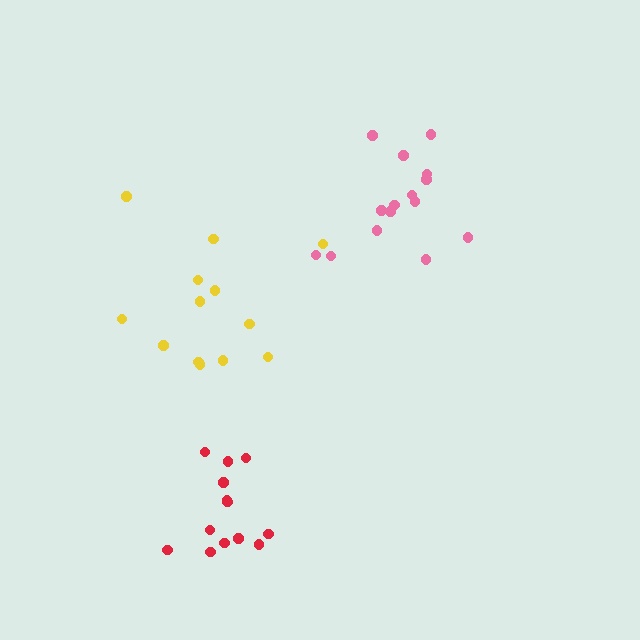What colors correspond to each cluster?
The clusters are colored: yellow, red, pink.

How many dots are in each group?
Group 1: 13 dots, Group 2: 13 dots, Group 3: 15 dots (41 total).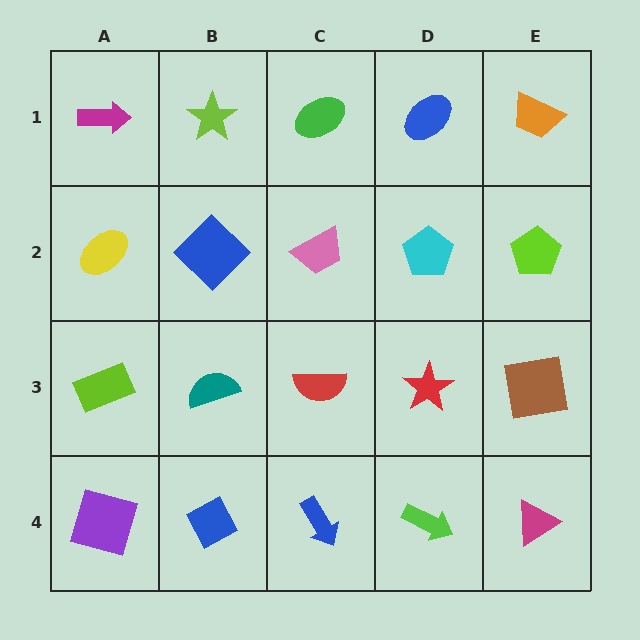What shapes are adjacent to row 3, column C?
A pink trapezoid (row 2, column C), a blue arrow (row 4, column C), a teal semicircle (row 3, column B), a red star (row 3, column D).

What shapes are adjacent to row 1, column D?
A cyan pentagon (row 2, column D), a green ellipse (row 1, column C), an orange trapezoid (row 1, column E).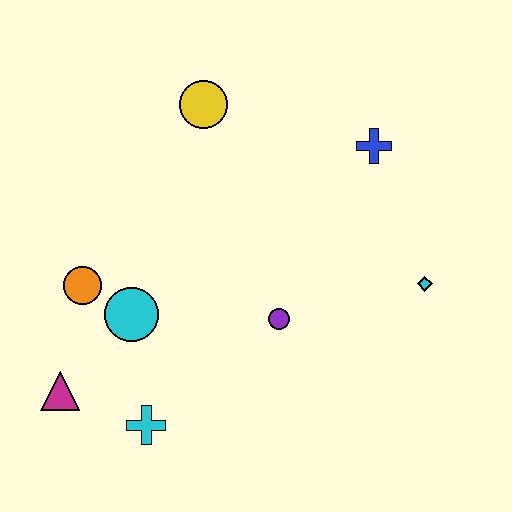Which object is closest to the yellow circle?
The blue cross is closest to the yellow circle.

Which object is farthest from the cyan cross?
The blue cross is farthest from the cyan cross.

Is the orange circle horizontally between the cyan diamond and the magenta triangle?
Yes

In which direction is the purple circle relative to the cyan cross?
The purple circle is to the right of the cyan cross.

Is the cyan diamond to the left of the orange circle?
No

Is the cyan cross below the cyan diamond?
Yes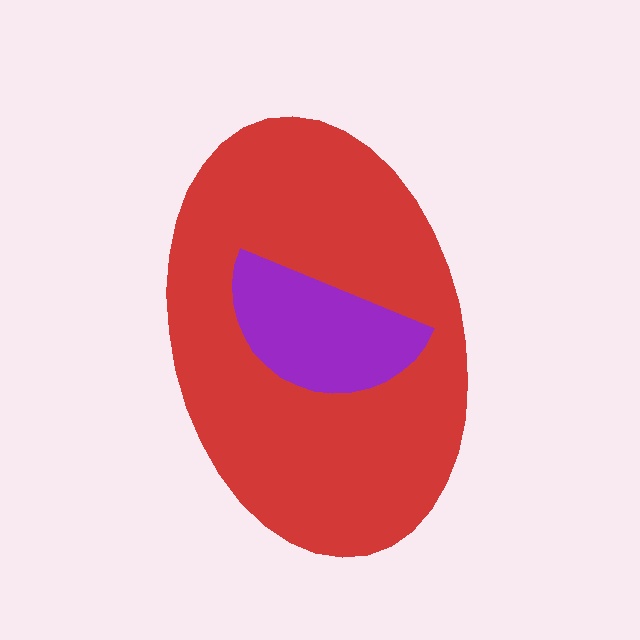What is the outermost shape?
The red ellipse.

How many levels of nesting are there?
2.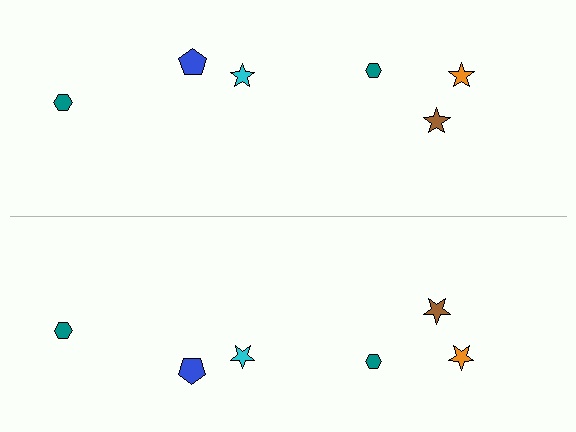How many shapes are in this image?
There are 12 shapes in this image.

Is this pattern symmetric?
Yes, this pattern has bilateral (reflection) symmetry.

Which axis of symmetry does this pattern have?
The pattern has a horizontal axis of symmetry running through the center of the image.